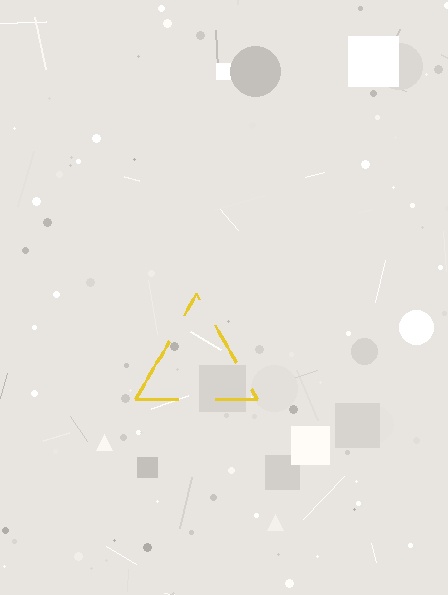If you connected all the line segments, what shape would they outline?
They would outline a triangle.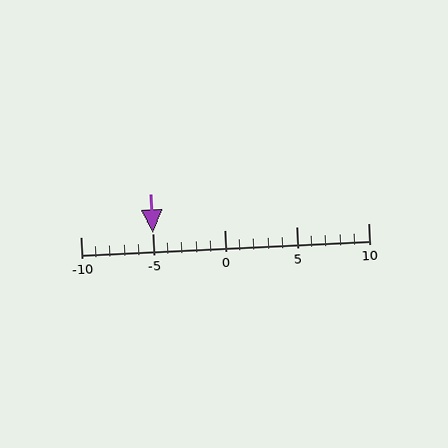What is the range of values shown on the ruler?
The ruler shows values from -10 to 10.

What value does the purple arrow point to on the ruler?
The purple arrow points to approximately -5.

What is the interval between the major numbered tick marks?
The major tick marks are spaced 5 units apart.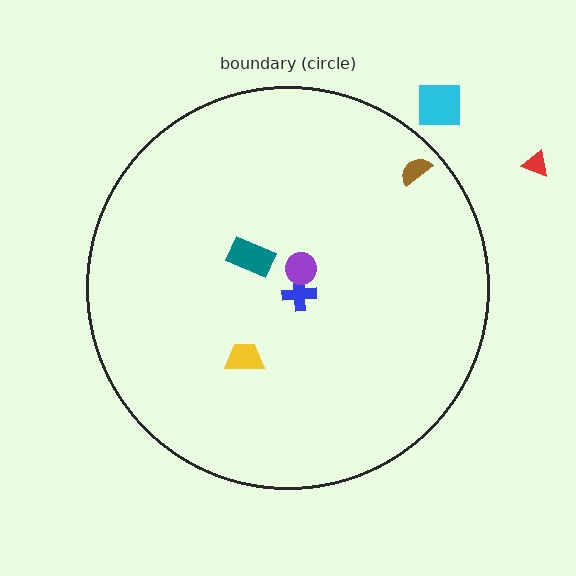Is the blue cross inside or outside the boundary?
Inside.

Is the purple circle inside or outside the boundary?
Inside.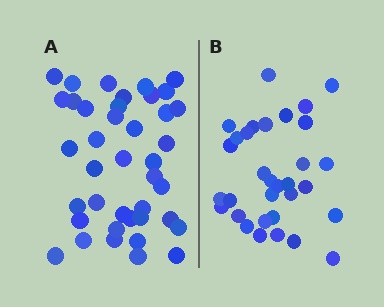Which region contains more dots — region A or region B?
Region A (the left region) has more dots.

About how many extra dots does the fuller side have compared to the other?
Region A has roughly 8 or so more dots than region B.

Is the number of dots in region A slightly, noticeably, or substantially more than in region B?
Region A has noticeably more, but not dramatically so. The ratio is roughly 1.2 to 1.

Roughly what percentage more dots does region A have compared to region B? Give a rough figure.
About 25% more.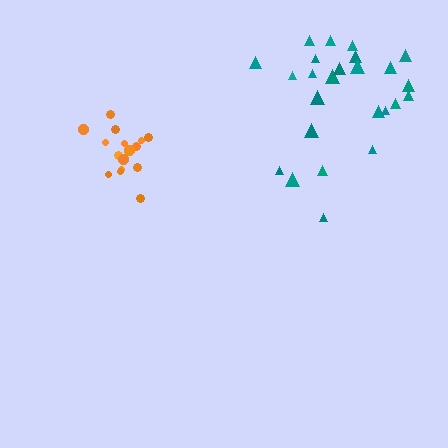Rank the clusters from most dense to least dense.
orange, teal.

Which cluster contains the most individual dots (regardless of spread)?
Teal (25).